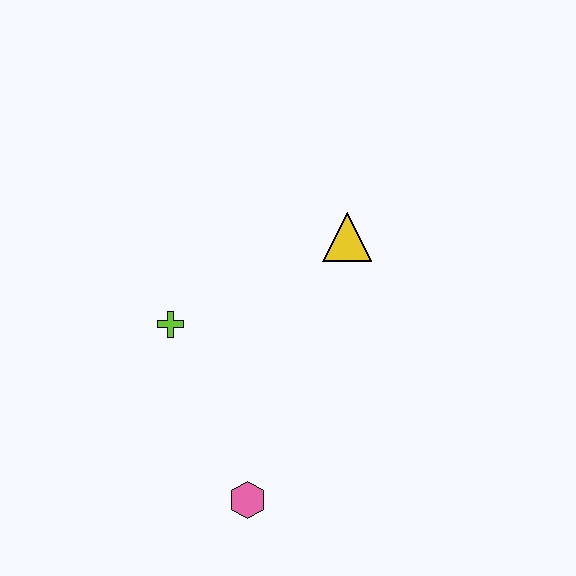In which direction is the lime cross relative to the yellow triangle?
The lime cross is to the left of the yellow triangle.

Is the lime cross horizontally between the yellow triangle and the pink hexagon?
No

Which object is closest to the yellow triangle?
The lime cross is closest to the yellow triangle.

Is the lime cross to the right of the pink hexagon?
No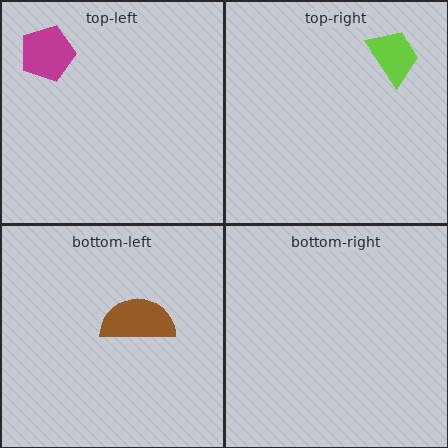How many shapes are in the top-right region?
1.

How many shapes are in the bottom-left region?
1.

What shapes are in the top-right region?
The lime trapezoid.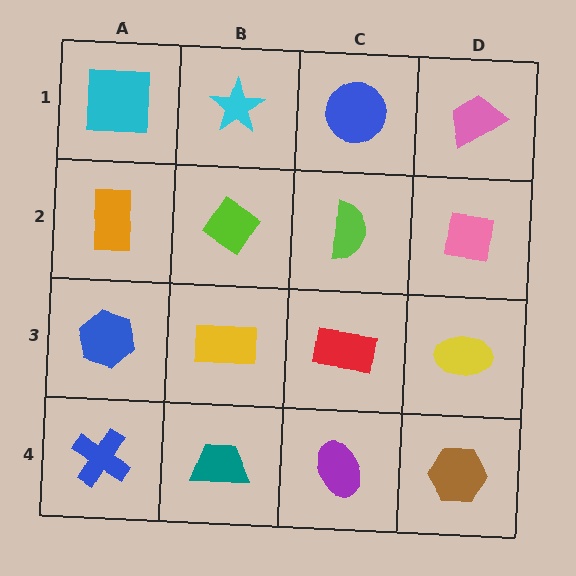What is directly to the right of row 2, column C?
A pink square.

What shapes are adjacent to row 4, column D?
A yellow ellipse (row 3, column D), a purple ellipse (row 4, column C).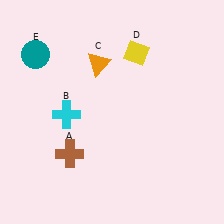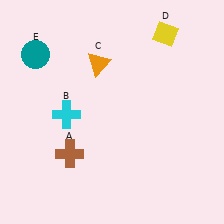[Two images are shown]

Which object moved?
The yellow diamond (D) moved right.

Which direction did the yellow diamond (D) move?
The yellow diamond (D) moved right.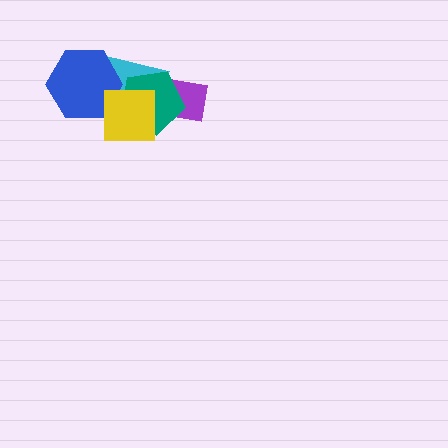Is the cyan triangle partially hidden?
Yes, it is partially covered by another shape.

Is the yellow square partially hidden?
No, no other shape covers it.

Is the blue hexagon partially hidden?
Yes, it is partially covered by another shape.